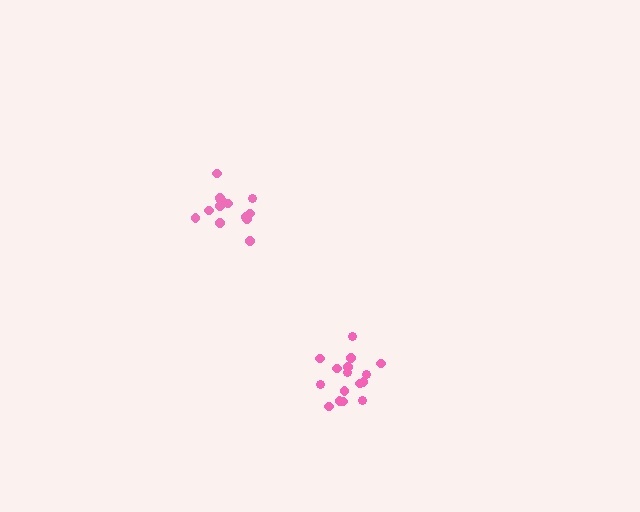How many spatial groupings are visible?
There are 2 spatial groupings.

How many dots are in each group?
Group 1: 16 dots, Group 2: 13 dots (29 total).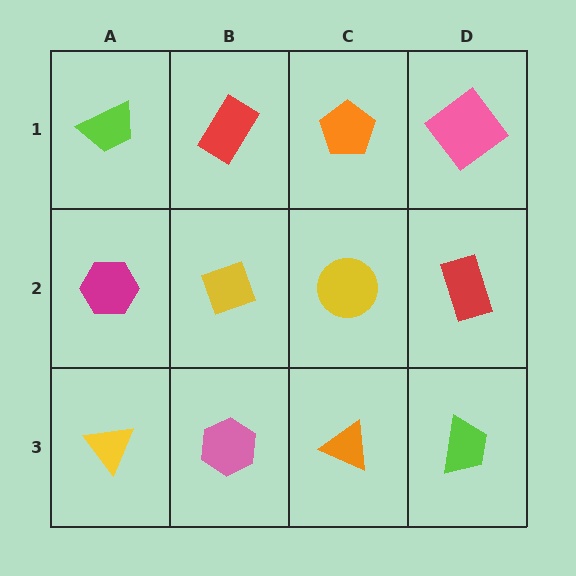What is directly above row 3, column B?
A yellow diamond.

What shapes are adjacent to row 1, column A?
A magenta hexagon (row 2, column A), a red rectangle (row 1, column B).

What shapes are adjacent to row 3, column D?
A red rectangle (row 2, column D), an orange triangle (row 3, column C).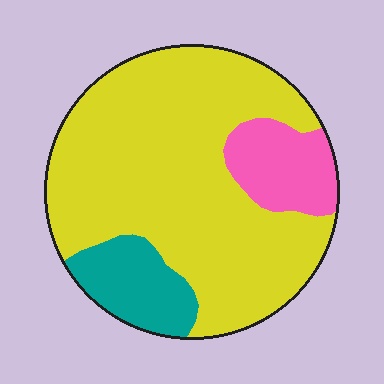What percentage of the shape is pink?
Pink covers roughly 15% of the shape.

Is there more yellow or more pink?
Yellow.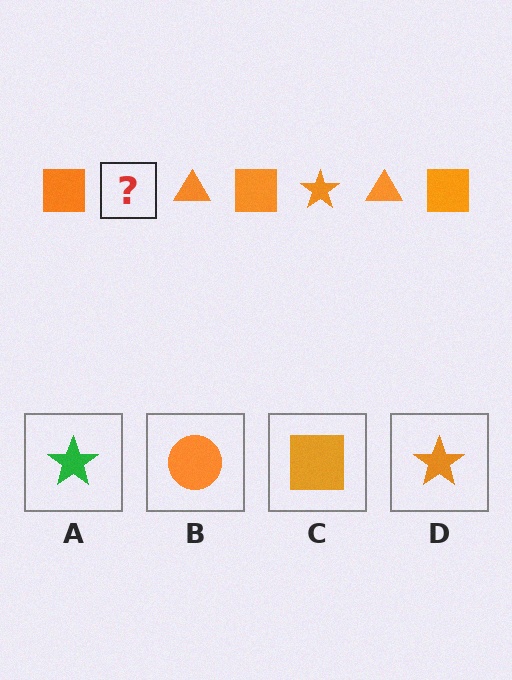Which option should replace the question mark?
Option D.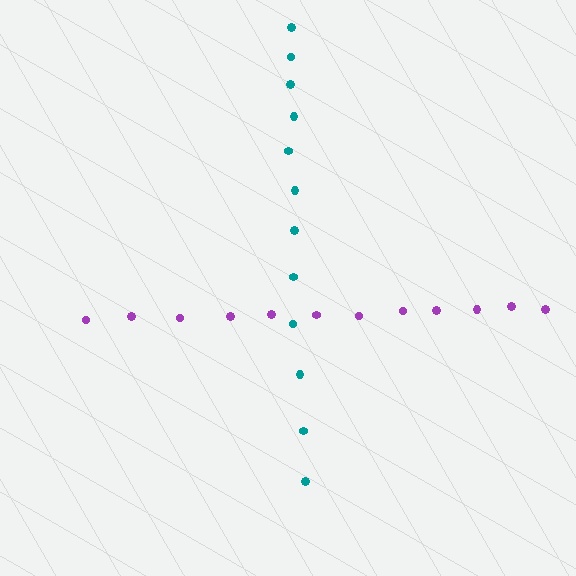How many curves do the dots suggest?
There are 2 distinct paths.